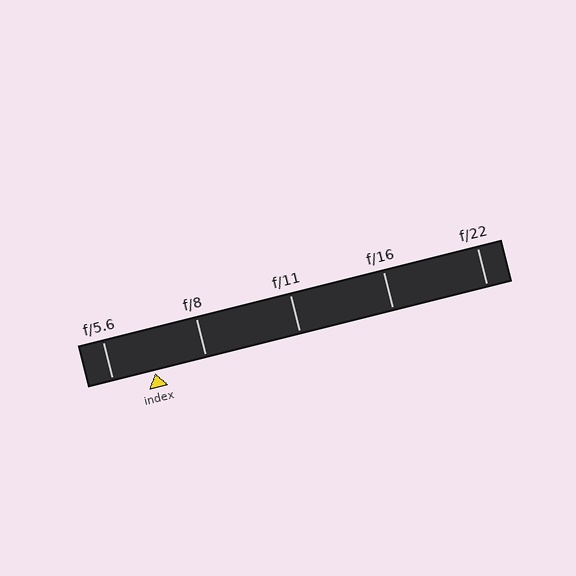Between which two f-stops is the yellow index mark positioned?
The index mark is between f/5.6 and f/8.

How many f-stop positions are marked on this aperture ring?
There are 5 f-stop positions marked.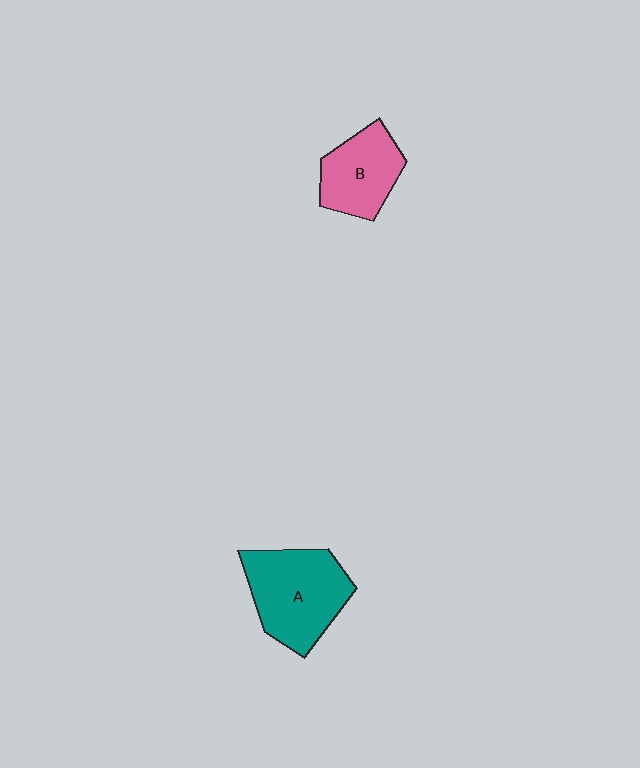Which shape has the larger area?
Shape A (teal).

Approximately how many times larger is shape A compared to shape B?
Approximately 1.4 times.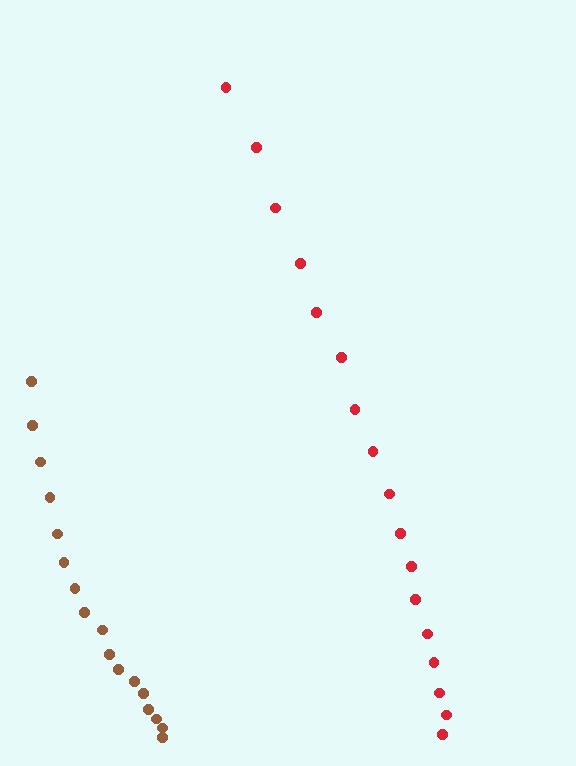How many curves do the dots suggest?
There are 2 distinct paths.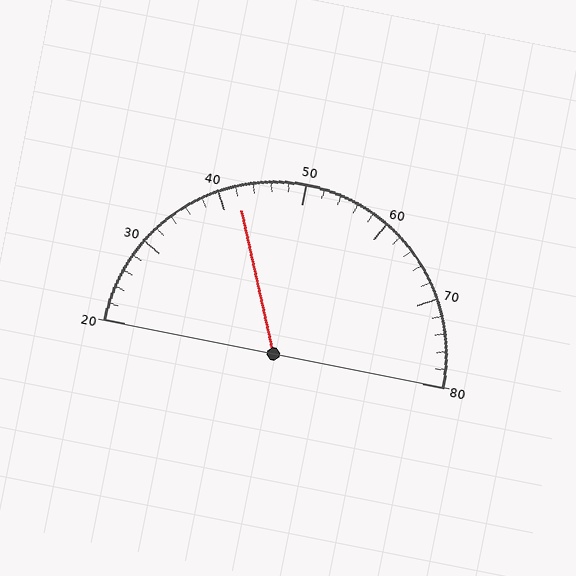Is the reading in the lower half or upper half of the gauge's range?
The reading is in the lower half of the range (20 to 80).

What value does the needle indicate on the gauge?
The needle indicates approximately 42.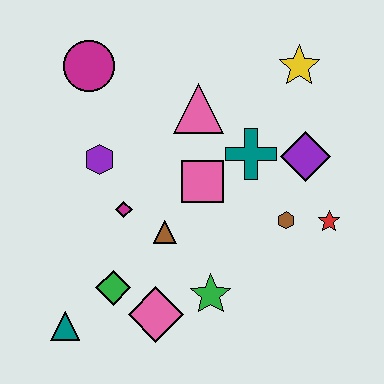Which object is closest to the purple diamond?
The teal cross is closest to the purple diamond.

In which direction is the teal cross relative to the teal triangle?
The teal cross is to the right of the teal triangle.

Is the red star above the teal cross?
No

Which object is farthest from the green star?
The magenta circle is farthest from the green star.